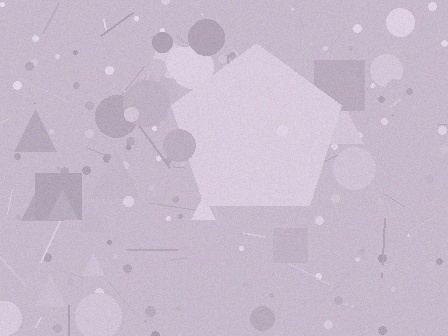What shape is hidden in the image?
A pentagon is hidden in the image.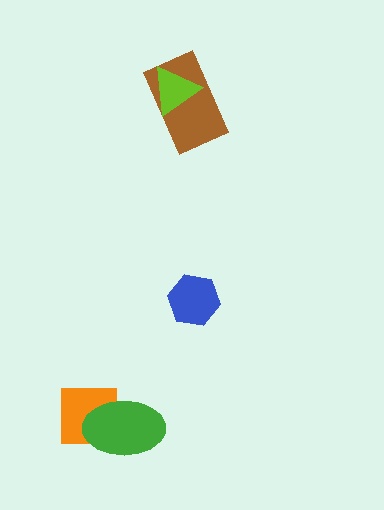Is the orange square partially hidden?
Yes, it is partially covered by another shape.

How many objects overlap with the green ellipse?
1 object overlaps with the green ellipse.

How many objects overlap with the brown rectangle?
1 object overlaps with the brown rectangle.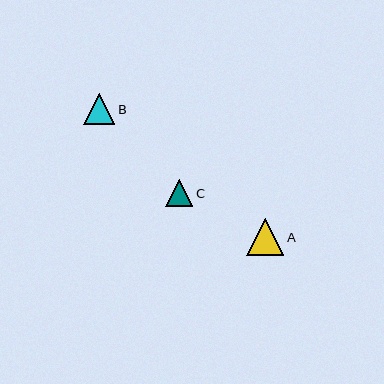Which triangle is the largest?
Triangle A is the largest with a size of approximately 37 pixels.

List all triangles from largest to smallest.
From largest to smallest: A, B, C.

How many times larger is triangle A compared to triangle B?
Triangle A is approximately 1.2 times the size of triangle B.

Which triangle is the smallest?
Triangle C is the smallest with a size of approximately 27 pixels.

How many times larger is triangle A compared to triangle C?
Triangle A is approximately 1.4 times the size of triangle C.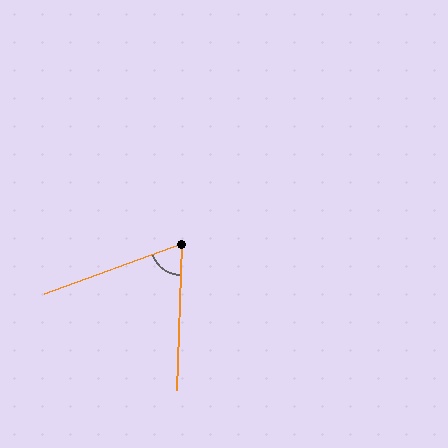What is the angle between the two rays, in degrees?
Approximately 68 degrees.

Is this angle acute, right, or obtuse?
It is acute.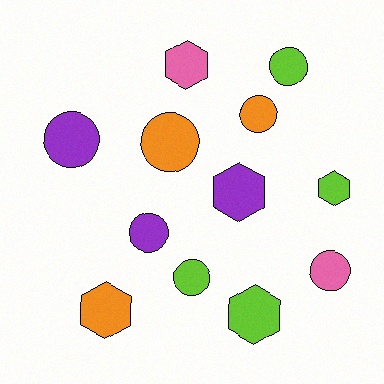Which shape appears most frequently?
Circle, with 7 objects.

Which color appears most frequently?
Lime, with 4 objects.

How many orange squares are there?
There are no orange squares.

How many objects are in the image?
There are 12 objects.